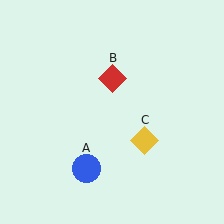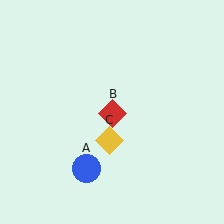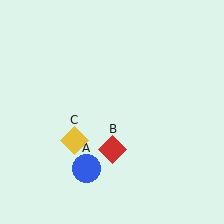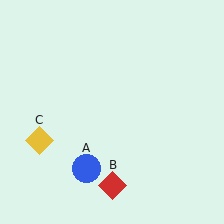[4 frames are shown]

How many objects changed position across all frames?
2 objects changed position: red diamond (object B), yellow diamond (object C).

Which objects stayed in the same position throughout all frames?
Blue circle (object A) remained stationary.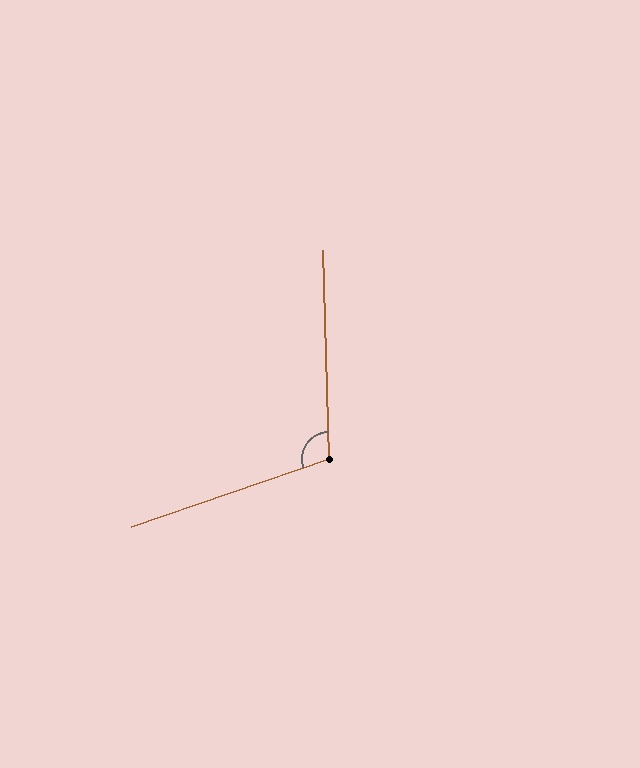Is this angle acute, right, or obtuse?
It is obtuse.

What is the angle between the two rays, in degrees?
Approximately 107 degrees.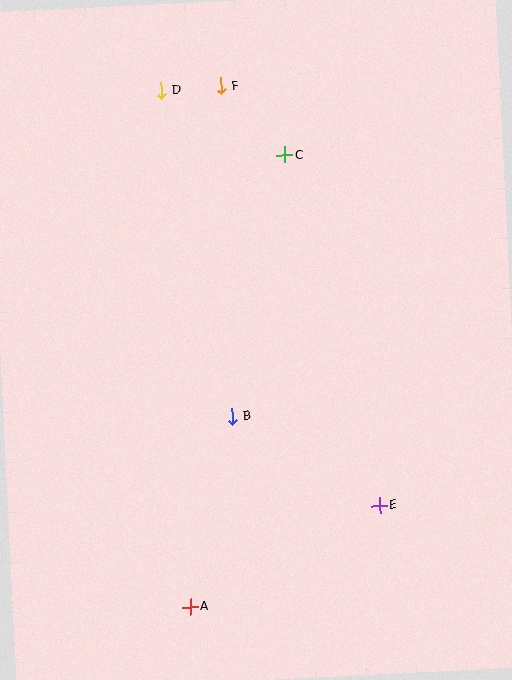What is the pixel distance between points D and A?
The distance between D and A is 517 pixels.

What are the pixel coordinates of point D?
Point D is at (161, 91).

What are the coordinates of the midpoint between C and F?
The midpoint between C and F is at (253, 121).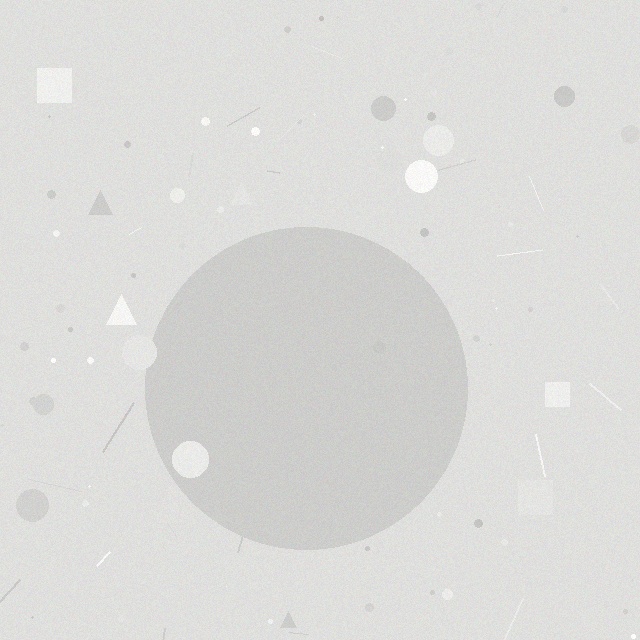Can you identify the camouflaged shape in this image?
The camouflaged shape is a circle.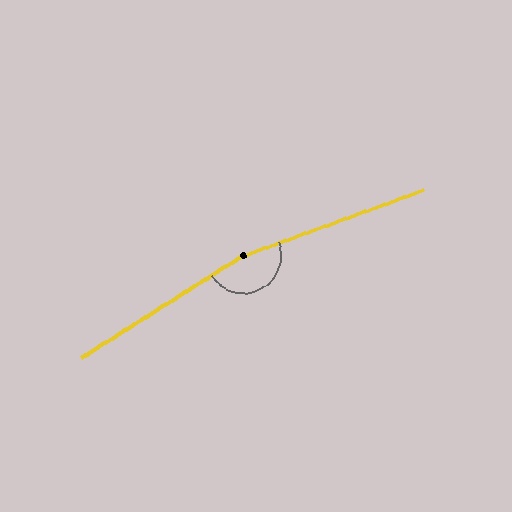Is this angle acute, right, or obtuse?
It is obtuse.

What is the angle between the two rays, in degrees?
Approximately 168 degrees.